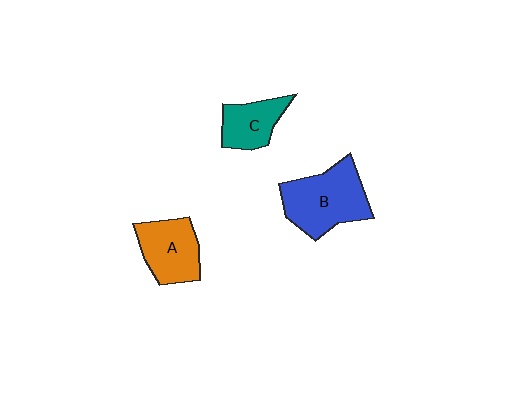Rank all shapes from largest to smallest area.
From largest to smallest: B (blue), A (orange), C (teal).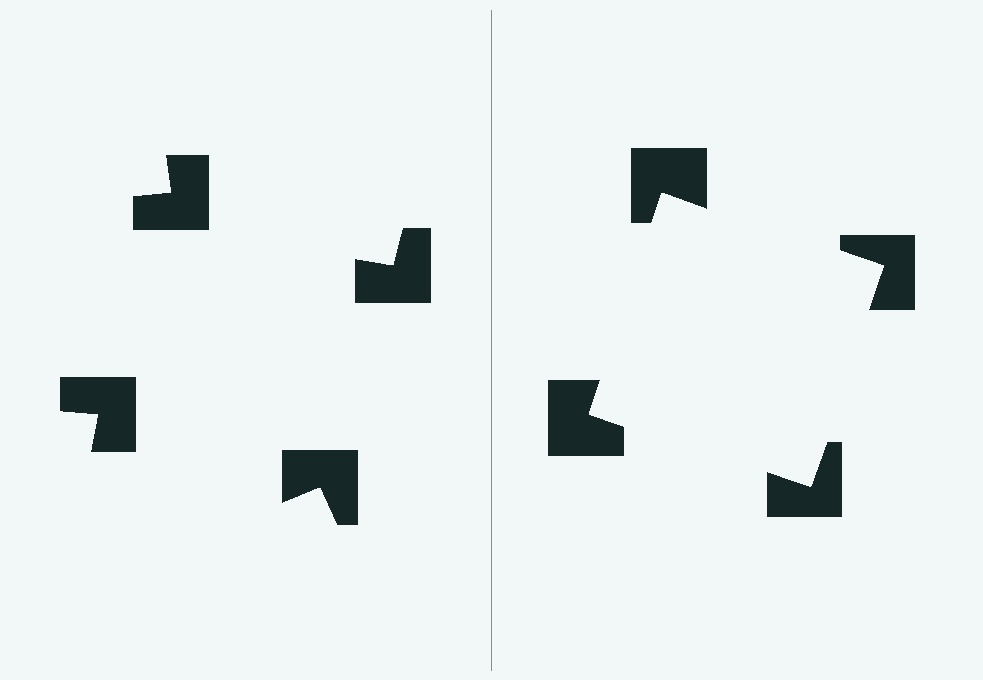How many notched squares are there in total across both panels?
8 — 4 on each side.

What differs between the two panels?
The notched squares are positioned identically on both sides; only the wedge orientations differ. On the right they align to a square; on the left they are misaligned.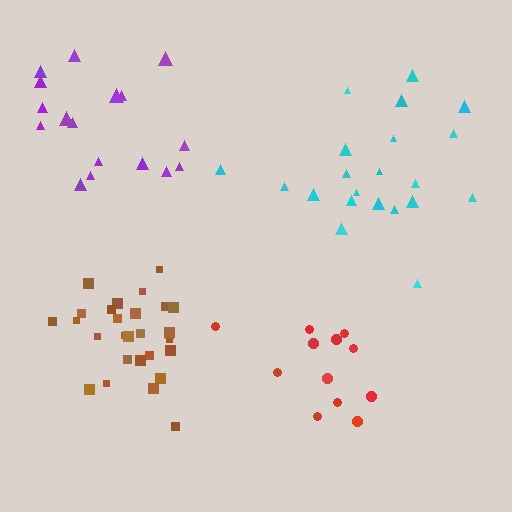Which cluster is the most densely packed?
Brown.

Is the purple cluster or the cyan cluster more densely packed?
Purple.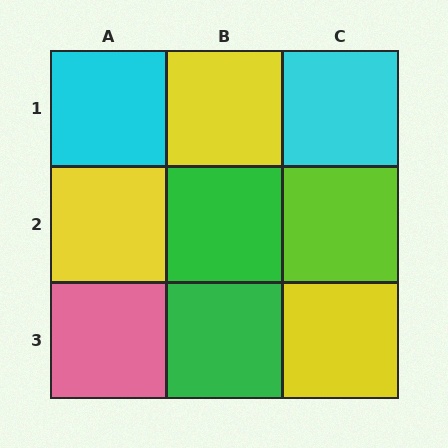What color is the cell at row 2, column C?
Lime.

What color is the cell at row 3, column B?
Green.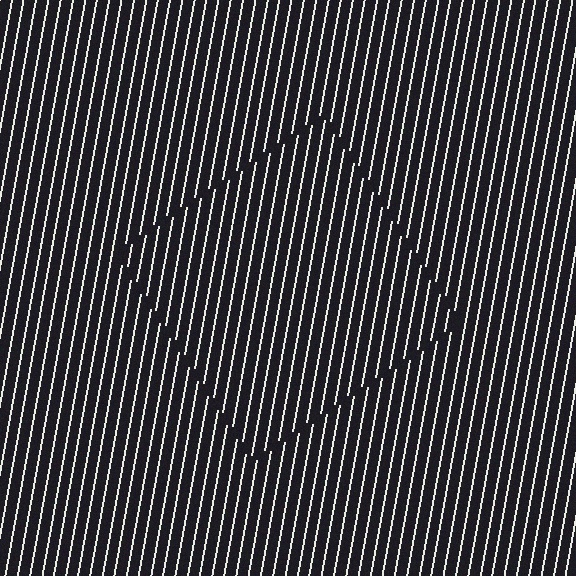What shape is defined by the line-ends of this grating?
An illusory square. The interior of the shape contains the same grating, shifted by half a period — the contour is defined by the phase discontinuity where line-ends from the inner and outer gratings abut.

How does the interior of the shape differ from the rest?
The interior of the shape contains the same grating, shifted by half a period — the contour is defined by the phase discontinuity where line-ends from the inner and outer gratings abut.